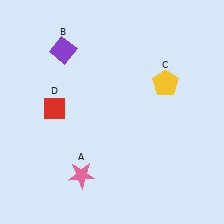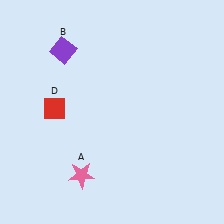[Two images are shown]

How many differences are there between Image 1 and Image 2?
There is 1 difference between the two images.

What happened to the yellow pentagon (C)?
The yellow pentagon (C) was removed in Image 2. It was in the top-right area of Image 1.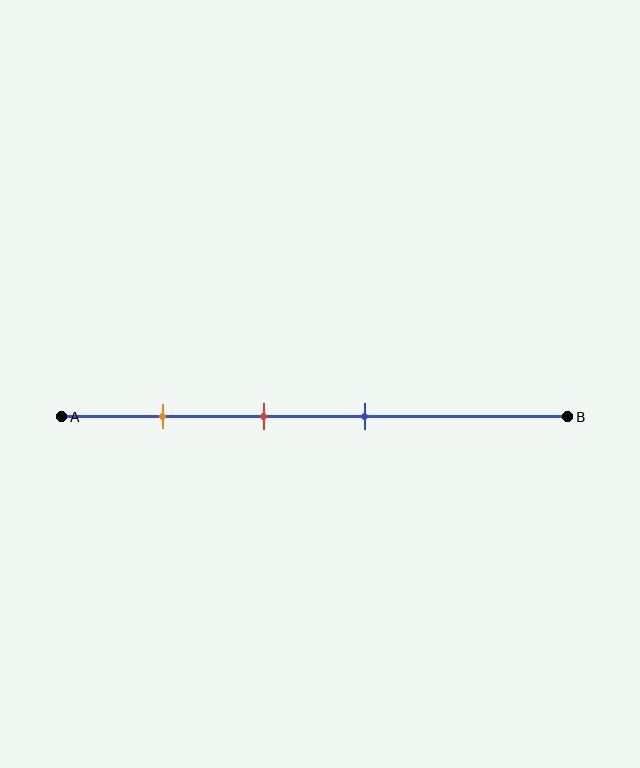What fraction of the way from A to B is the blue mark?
The blue mark is approximately 60% (0.6) of the way from A to B.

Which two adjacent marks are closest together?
The red and blue marks are the closest adjacent pair.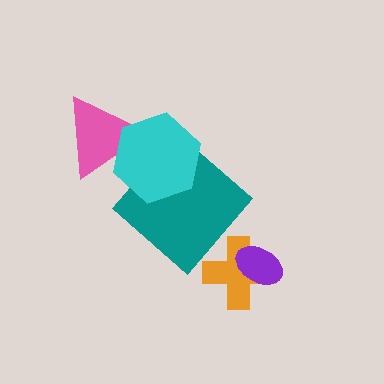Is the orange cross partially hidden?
Yes, it is partially covered by another shape.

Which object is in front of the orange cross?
The purple ellipse is in front of the orange cross.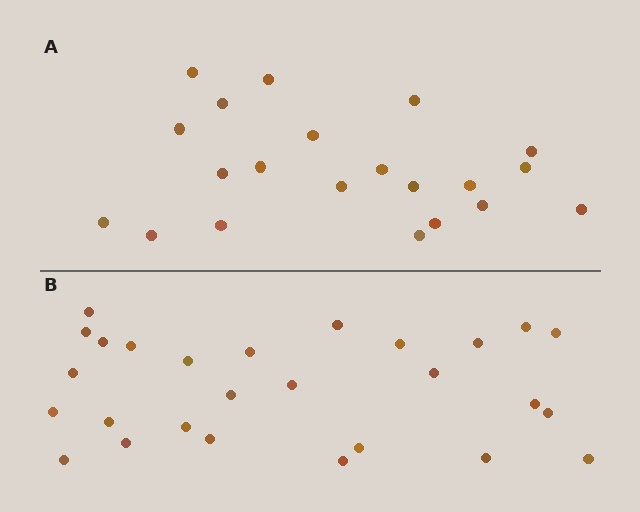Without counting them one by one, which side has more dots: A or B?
Region B (the bottom region) has more dots.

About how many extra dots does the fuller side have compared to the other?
Region B has about 6 more dots than region A.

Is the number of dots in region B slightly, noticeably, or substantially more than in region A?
Region B has noticeably more, but not dramatically so. The ratio is roughly 1.3 to 1.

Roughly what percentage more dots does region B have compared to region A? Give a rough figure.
About 30% more.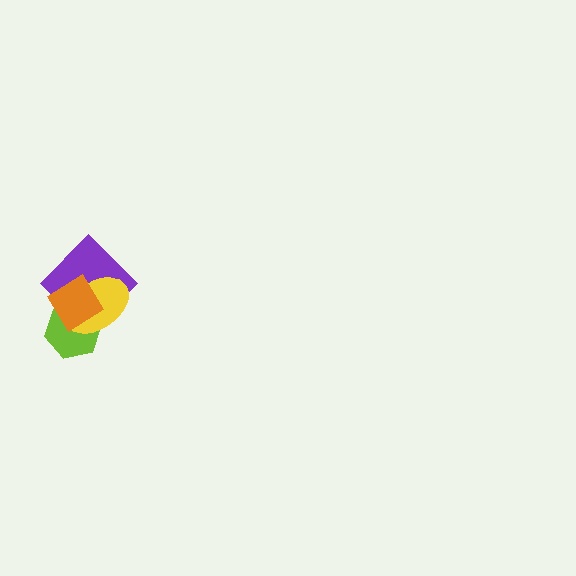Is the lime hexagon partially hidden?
Yes, it is partially covered by another shape.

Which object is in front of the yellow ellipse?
The orange diamond is in front of the yellow ellipse.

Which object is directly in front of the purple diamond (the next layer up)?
The yellow ellipse is directly in front of the purple diamond.